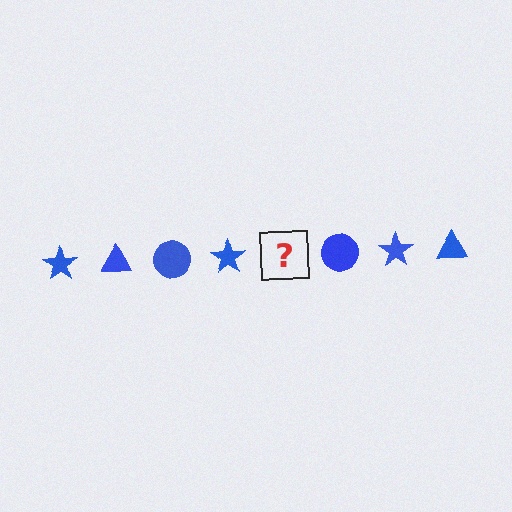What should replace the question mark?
The question mark should be replaced with a blue triangle.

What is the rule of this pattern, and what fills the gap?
The rule is that the pattern cycles through star, triangle, circle shapes in blue. The gap should be filled with a blue triangle.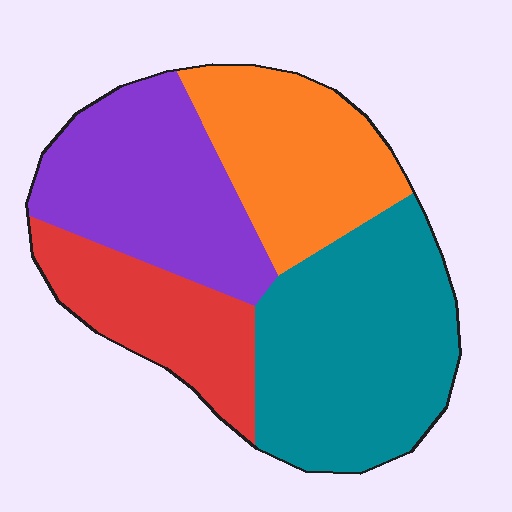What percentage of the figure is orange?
Orange takes up about one fifth (1/5) of the figure.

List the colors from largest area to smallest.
From largest to smallest: teal, purple, orange, red.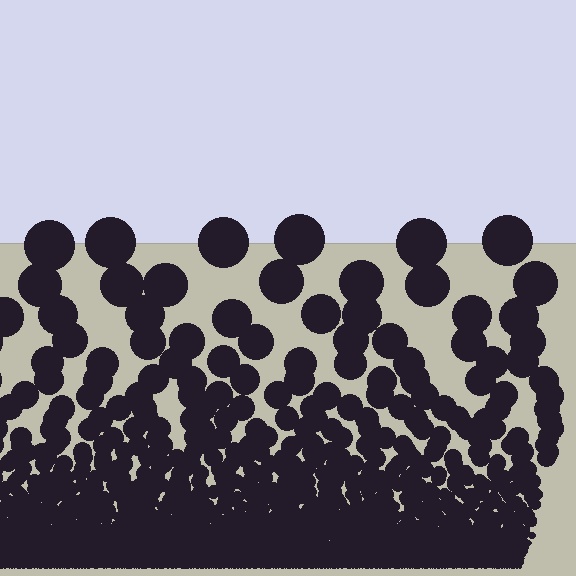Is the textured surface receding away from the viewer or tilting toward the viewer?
The surface appears to tilt toward the viewer. Texture elements get larger and sparser toward the top.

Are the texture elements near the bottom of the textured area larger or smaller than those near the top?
Smaller. The gradient is inverted — elements near the bottom are smaller and denser.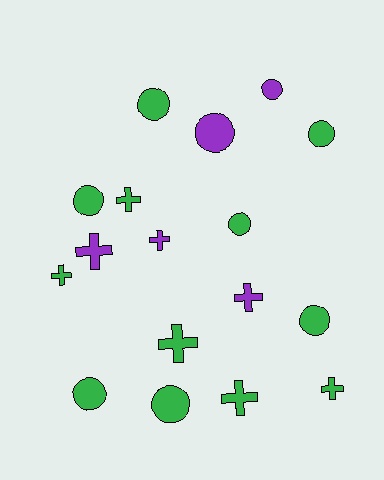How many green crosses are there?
There are 5 green crosses.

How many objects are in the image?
There are 17 objects.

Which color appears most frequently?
Green, with 12 objects.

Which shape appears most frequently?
Circle, with 9 objects.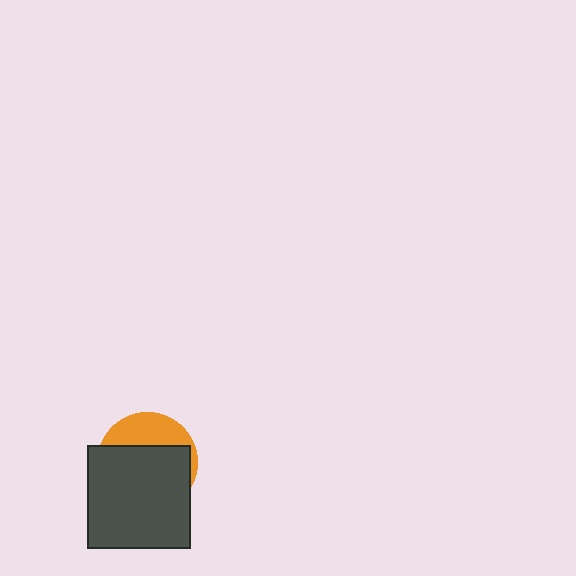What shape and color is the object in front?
The object in front is a dark gray square.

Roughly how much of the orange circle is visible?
A small part of it is visible (roughly 32%).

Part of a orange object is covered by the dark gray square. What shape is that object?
It is a circle.